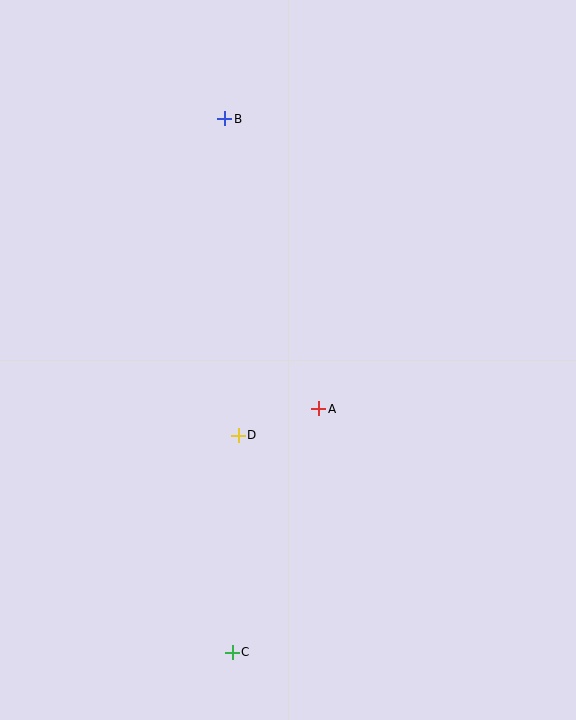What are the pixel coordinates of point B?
Point B is at (225, 119).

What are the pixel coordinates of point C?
Point C is at (232, 652).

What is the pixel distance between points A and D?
The distance between A and D is 85 pixels.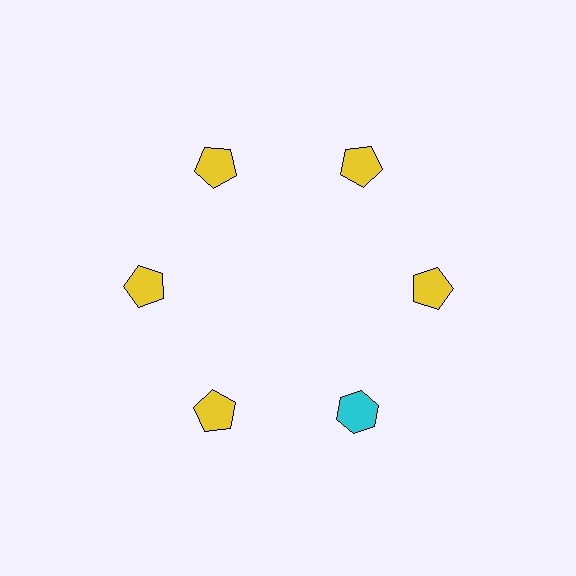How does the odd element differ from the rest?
It differs in both color (cyan instead of yellow) and shape (hexagon instead of pentagon).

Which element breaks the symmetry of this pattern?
The cyan hexagon at roughly the 5 o'clock position breaks the symmetry. All other shapes are yellow pentagons.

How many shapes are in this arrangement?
There are 6 shapes arranged in a ring pattern.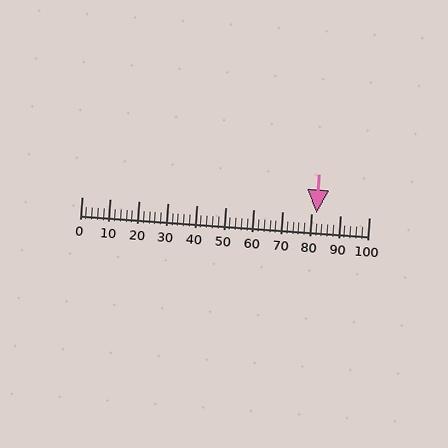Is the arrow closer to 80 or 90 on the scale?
The arrow is closer to 80.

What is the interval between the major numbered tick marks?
The major tick marks are spaced 10 units apart.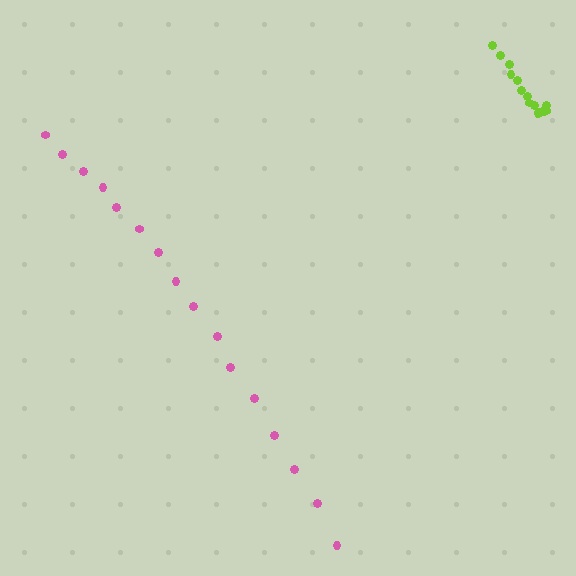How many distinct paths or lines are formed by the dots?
There are 2 distinct paths.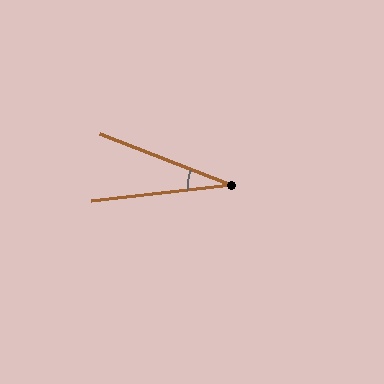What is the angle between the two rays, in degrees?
Approximately 28 degrees.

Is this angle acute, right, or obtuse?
It is acute.